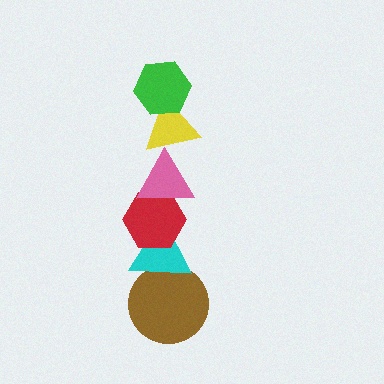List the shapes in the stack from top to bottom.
From top to bottom: the green hexagon, the yellow triangle, the pink triangle, the red hexagon, the cyan triangle, the brown circle.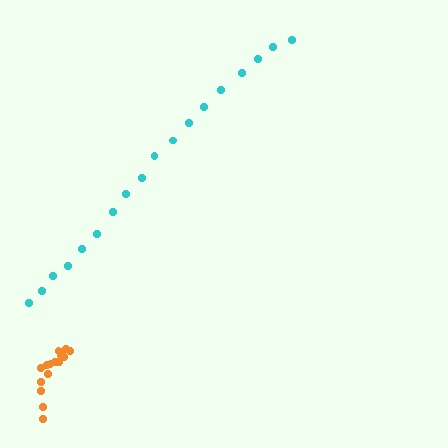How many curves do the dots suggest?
There are 2 distinct paths.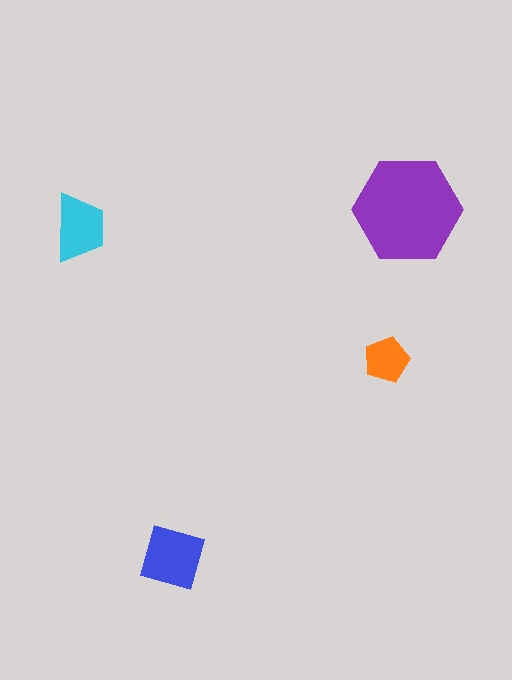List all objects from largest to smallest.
The purple hexagon, the blue diamond, the cyan trapezoid, the orange pentagon.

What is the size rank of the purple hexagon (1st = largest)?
1st.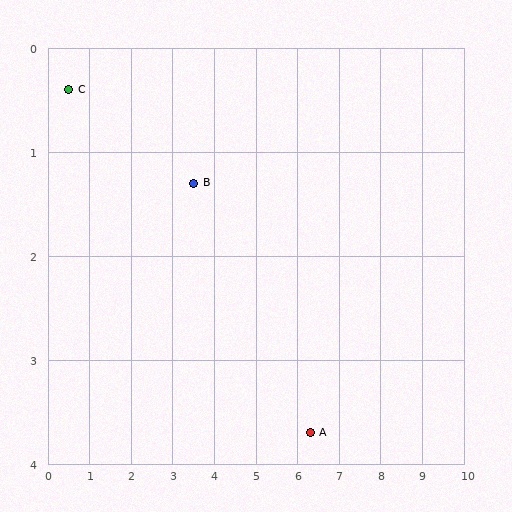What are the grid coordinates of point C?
Point C is at approximately (0.5, 0.4).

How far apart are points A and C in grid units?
Points A and C are about 6.7 grid units apart.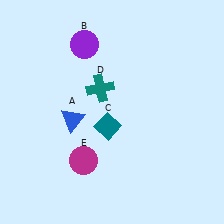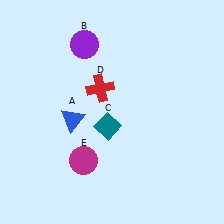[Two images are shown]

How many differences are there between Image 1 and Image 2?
There is 1 difference between the two images.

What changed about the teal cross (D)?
In Image 1, D is teal. In Image 2, it changed to red.